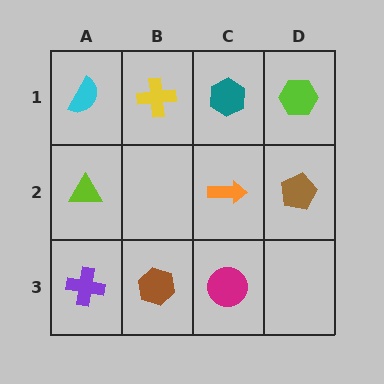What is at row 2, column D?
A brown pentagon.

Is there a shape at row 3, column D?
No, that cell is empty.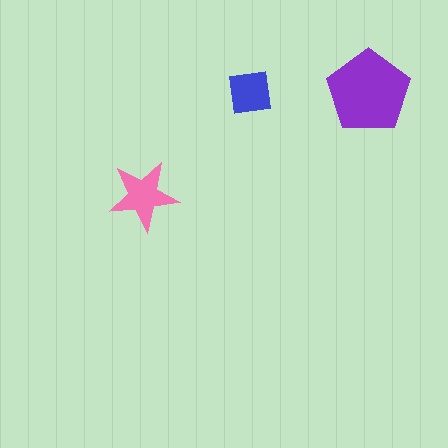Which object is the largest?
The purple pentagon.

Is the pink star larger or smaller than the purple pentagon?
Smaller.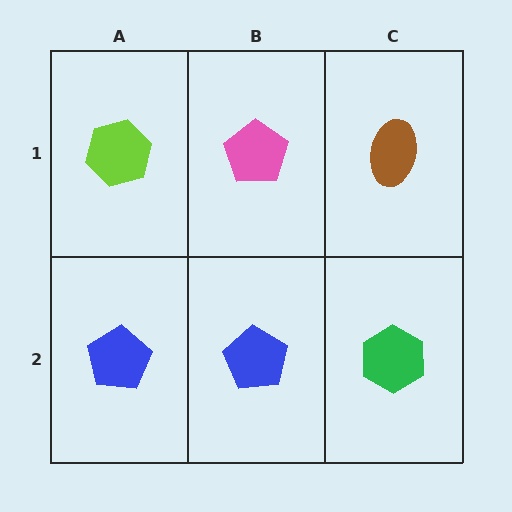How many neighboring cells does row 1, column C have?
2.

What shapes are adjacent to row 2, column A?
A lime hexagon (row 1, column A), a blue pentagon (row 2, column B).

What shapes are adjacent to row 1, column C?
A green hexagon (row 2, column C), a pink pentagon (row 1, column B).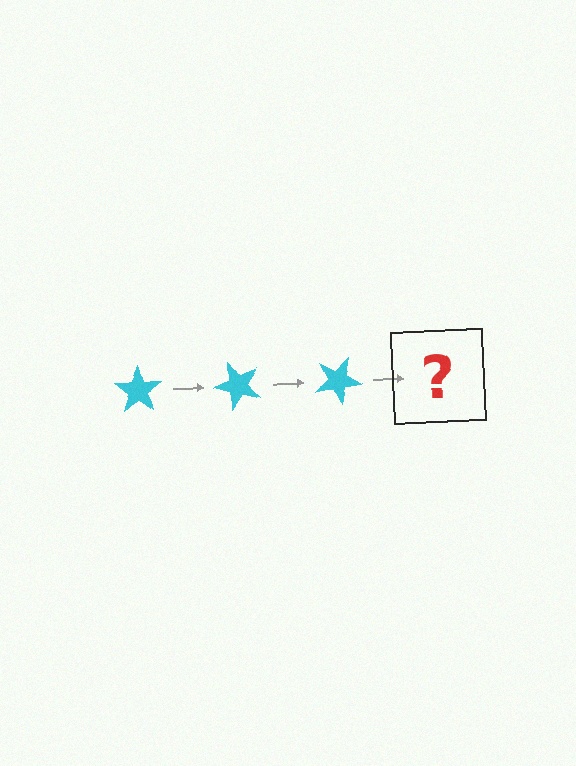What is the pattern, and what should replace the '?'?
The pattern is that the star rotates 50 degrees each step. The '?' should be a cyan star rotated 150 degrees.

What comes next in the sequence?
The next element should be a cyan star rotated 150 degrees.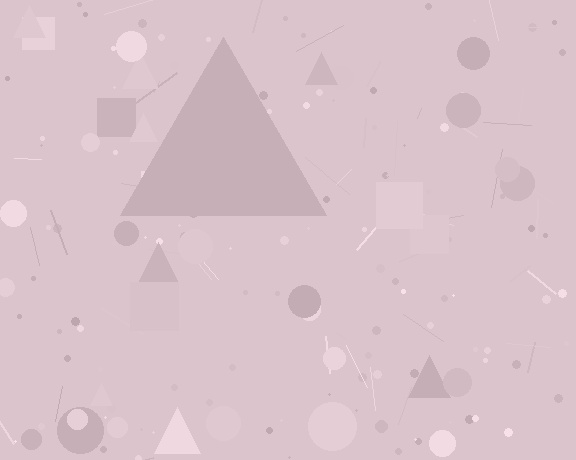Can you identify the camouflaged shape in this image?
The camouflaged shape is a triangle.